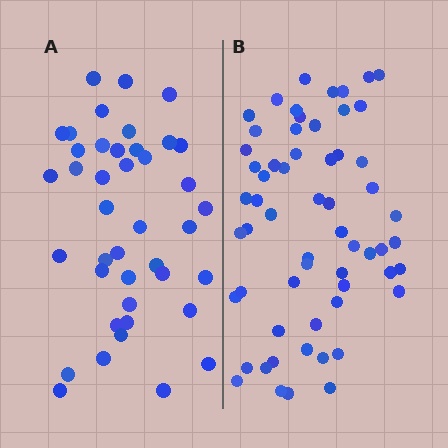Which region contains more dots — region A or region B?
Region B (the right region) has more dots.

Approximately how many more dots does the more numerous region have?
Region B has approximately 20 more dots than region A.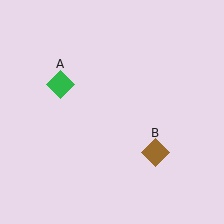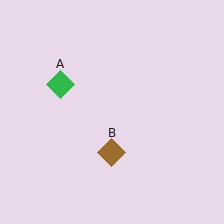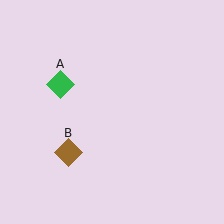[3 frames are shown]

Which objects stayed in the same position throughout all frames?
Green diamond (object A) remained stationary.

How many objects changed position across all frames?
1 object changed position: brown diamond (object B).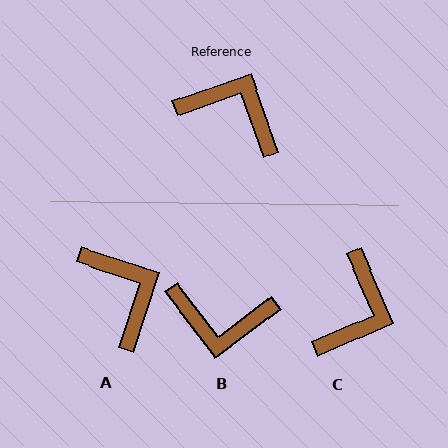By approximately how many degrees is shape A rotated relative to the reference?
Approximately 38 degrees clockwise.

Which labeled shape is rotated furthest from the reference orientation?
B, about 162 degrees away.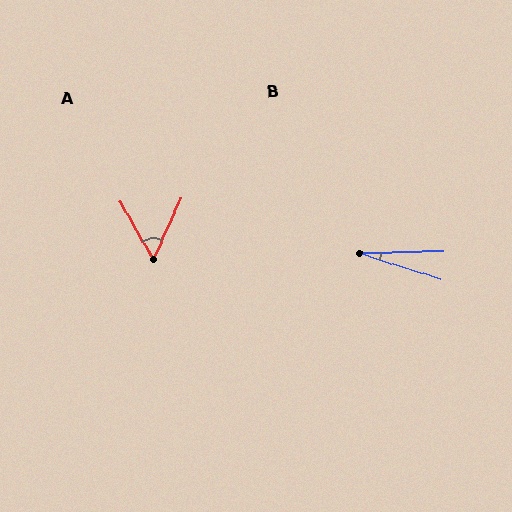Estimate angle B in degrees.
Approximately 19 degrees.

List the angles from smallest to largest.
B (19°), A (54°).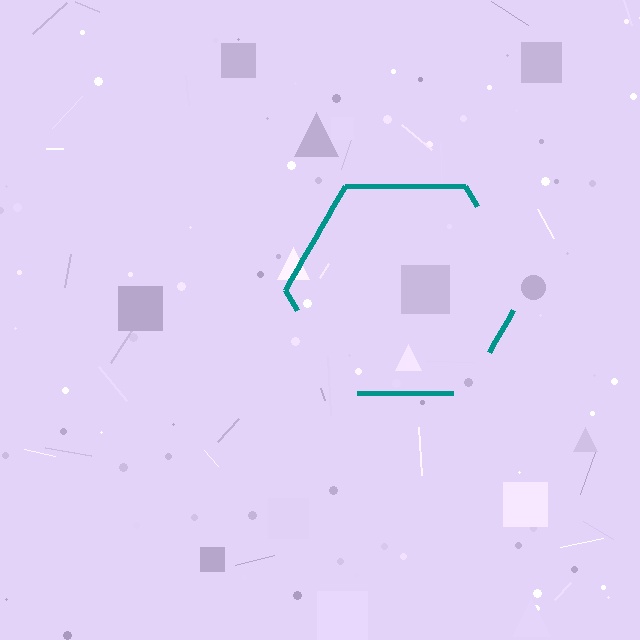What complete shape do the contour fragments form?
The contour fragments form a hexagon.